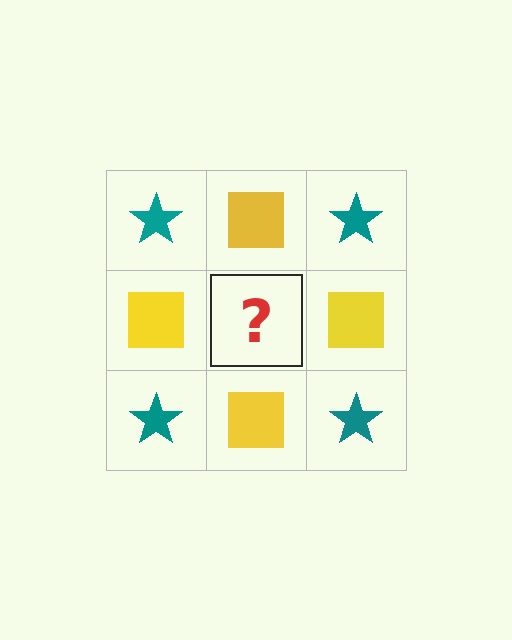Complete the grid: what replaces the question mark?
The question mark should be replaced with a teal star.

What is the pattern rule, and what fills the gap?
The rule is that it alternates teal star and yellow square in a checkerboard pattern. The gap should be filled with a teal star.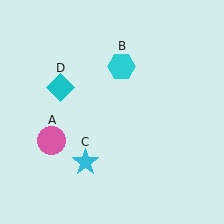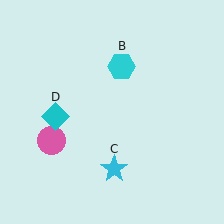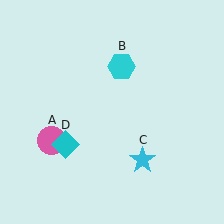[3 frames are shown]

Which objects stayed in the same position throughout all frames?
Pink circle (object A) and cyan hexagon (object B) remained stationary.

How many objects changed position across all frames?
2 objects changed position: cyan star (object C), cyan diamond (object D).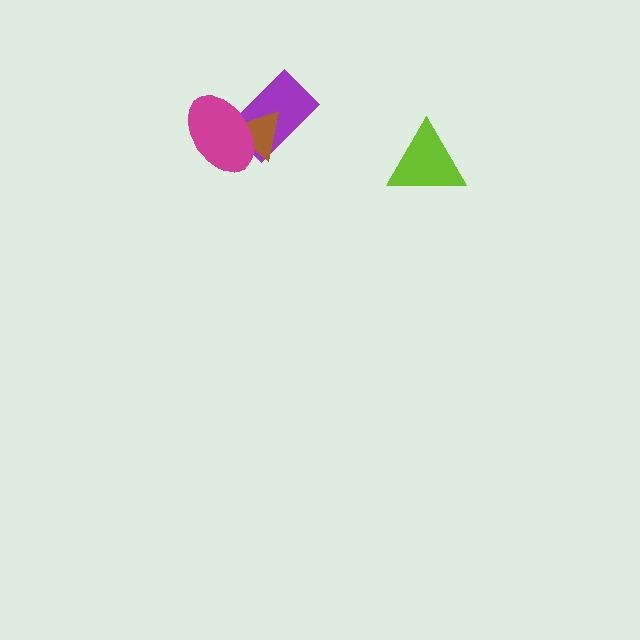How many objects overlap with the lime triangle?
0 objects overlap with the lime triangle.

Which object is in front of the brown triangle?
The magenta ellipse is in front of the brown triangle.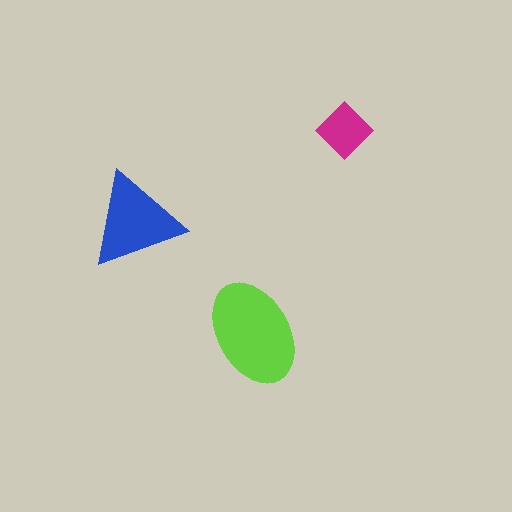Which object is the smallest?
The magenta diamond.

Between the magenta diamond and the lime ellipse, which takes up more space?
The lime ellipse.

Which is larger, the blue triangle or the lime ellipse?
The lime ellipse.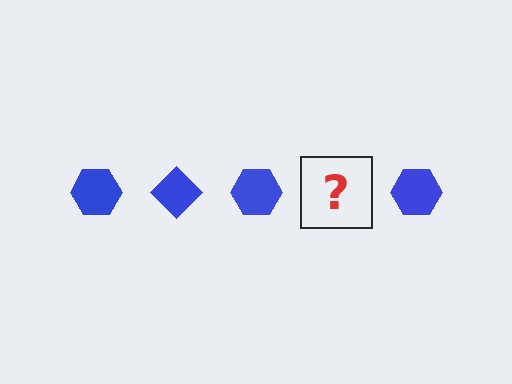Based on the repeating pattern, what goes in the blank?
The blank should be a blue diamond.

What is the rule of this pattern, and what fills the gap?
The rule is that the pattern cycles through hexagon, diamond shapes in blue. The gap should be filled with a blue diamond.